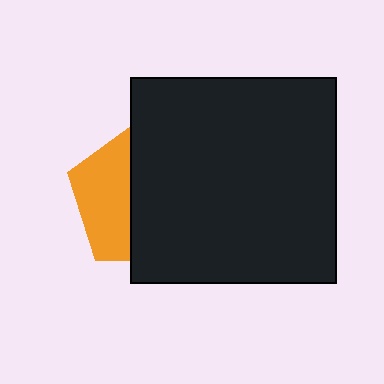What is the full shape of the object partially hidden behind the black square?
The partially hidden object is an orange pentagon.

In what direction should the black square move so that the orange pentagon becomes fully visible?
The black square should move right. That is the shortest direction to clear the overlap and leave the orange pentagon fully visible.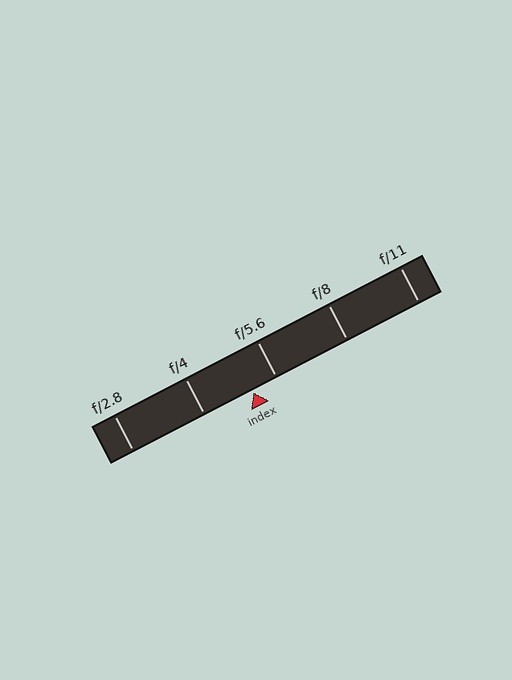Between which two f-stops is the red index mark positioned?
The index mark is between f/4 and f/5.6.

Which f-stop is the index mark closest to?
The index mark is closest to f/5.6.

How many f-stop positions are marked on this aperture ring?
There are 5 f-stop positions marked.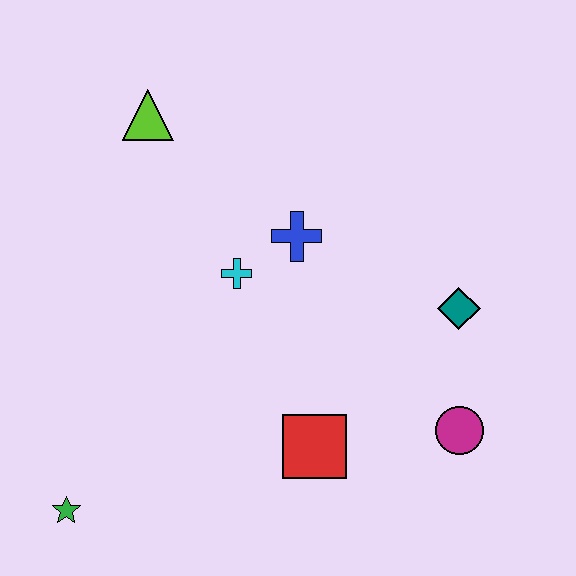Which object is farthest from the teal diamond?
The green star is farthest from the teal diamond.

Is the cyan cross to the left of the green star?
No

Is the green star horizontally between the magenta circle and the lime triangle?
No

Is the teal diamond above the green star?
Yes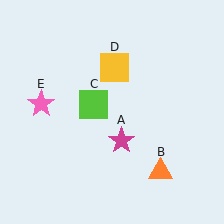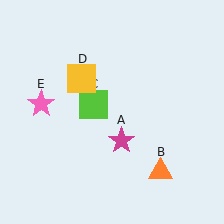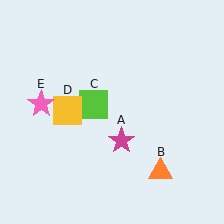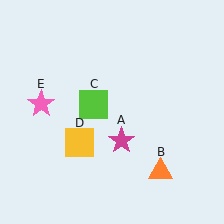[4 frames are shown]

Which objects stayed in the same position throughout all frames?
Magenta star (object A) and orange triangle (object B) and lime square (object C) and pink star (object E) remained stationary.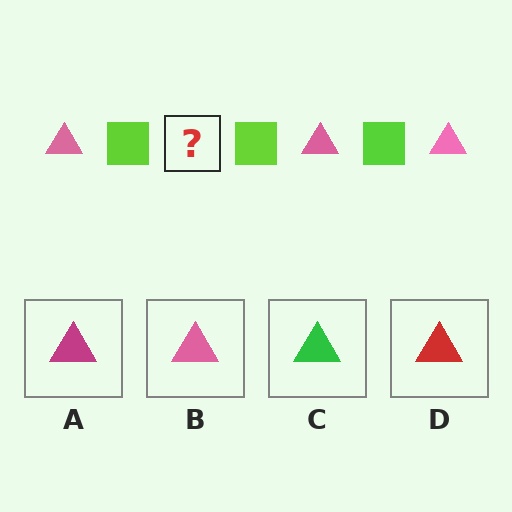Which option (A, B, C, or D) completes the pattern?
B.